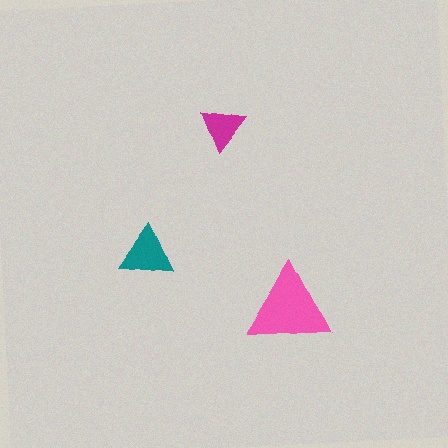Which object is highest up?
The magenta triangle is topmost.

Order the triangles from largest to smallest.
the pink one, the teal one, the magenta one.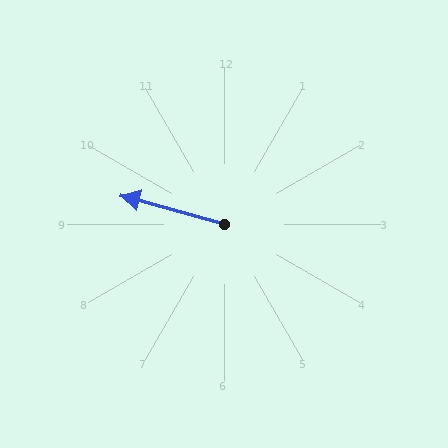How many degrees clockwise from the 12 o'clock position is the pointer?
Approximately 286 degrees.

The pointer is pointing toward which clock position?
Roughly 10 o'clock.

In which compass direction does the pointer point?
West.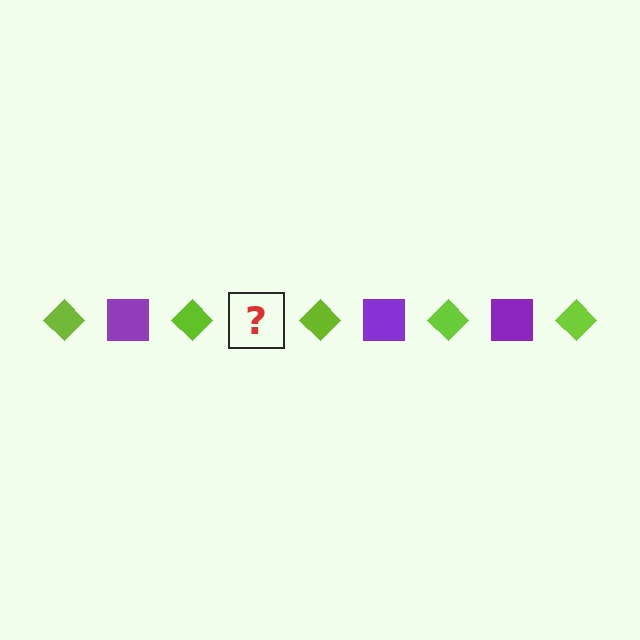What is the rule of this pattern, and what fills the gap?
The rule is that the pattern alternates between lime diamond and purple square. The gap should be filled with a purple square.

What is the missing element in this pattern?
The missing element is a purple square.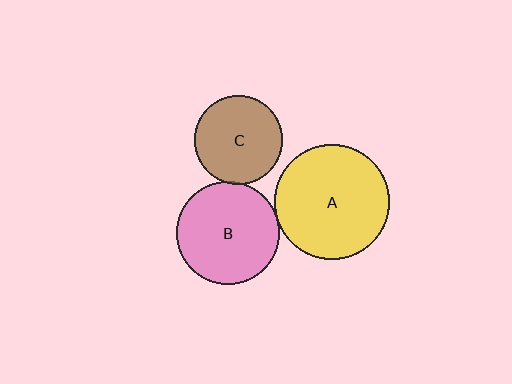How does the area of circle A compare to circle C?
Approximately 1.7 times.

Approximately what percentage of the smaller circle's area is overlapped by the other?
Approximately 5%.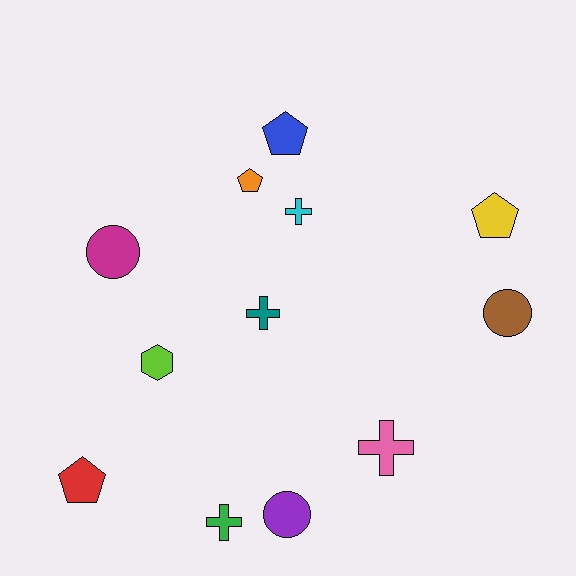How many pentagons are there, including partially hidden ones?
There are 4 pentagons.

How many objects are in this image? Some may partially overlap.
There are 12 objects.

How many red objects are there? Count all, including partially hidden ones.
There is 1 red object.